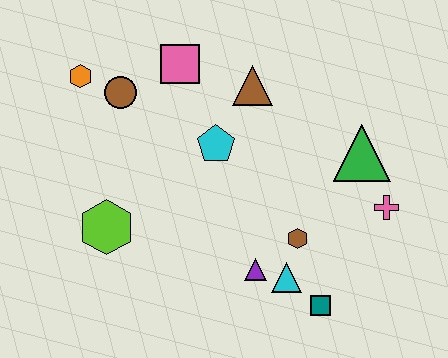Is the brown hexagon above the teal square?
Yes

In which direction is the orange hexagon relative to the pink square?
The orange hexagon is to the left of the pink square.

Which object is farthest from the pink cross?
The orange hexagon is farthest from the pink cross.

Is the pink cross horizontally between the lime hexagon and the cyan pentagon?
No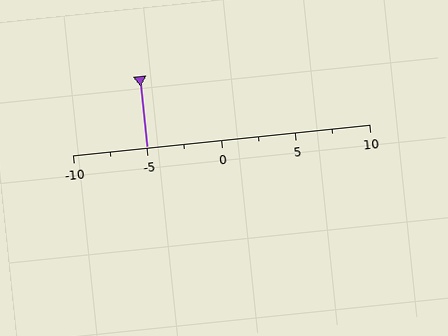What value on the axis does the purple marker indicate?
The marker indicates approximately -5.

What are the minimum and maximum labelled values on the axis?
The axis runs from -10 to 10.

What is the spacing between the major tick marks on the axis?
The major ticks are spaced 5 apart.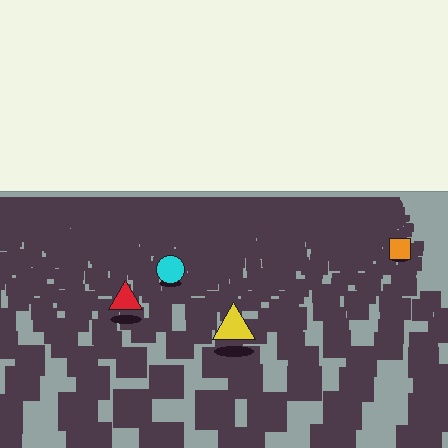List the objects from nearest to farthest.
From nearest to farthest: the yellow triangle, the red triangle, the cyan circle, the orange square.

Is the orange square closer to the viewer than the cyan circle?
No. The cyan circle is closer — you can tell from the texture gradient: the ground texture is coarser near it.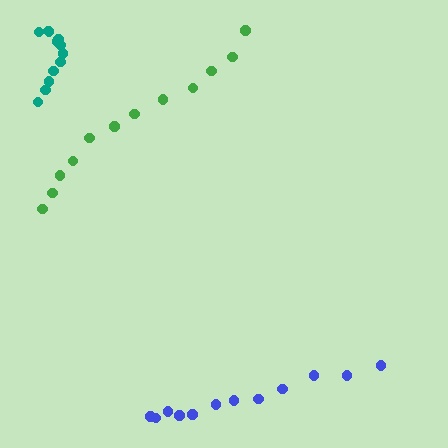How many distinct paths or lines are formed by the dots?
There are 3 distinct paths.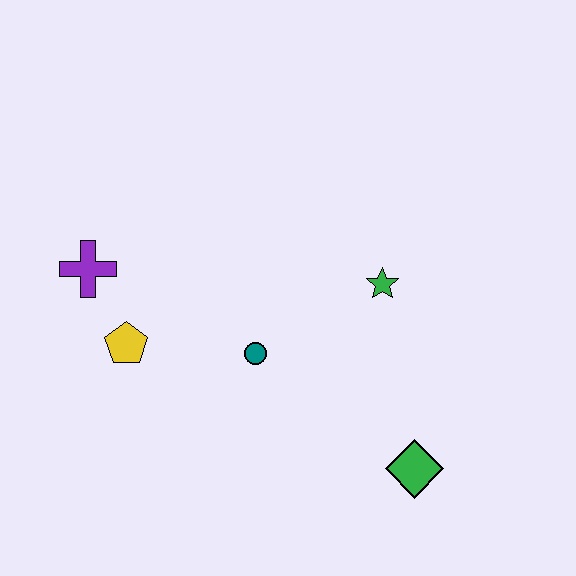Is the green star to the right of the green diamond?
No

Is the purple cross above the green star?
Yes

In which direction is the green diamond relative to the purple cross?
The green diamond is to the right of the purple cross.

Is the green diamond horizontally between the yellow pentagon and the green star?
No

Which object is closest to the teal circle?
The yellow pentagon is closest to the teal circle.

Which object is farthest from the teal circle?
The green diamond is farthest from the teal circle.